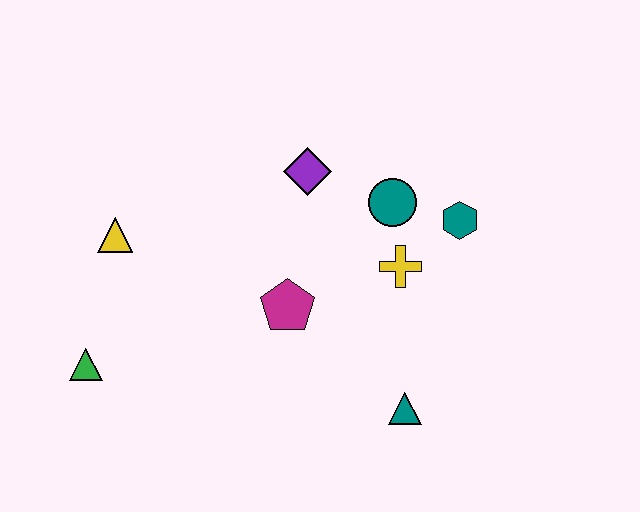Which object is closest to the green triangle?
The yellow triangle is closest to the green triangle.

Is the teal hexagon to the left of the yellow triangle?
No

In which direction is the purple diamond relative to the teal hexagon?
The purple diamond is to the left of the teal hexagon.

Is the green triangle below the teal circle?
Yes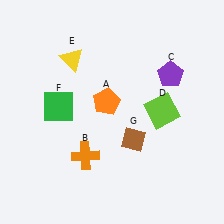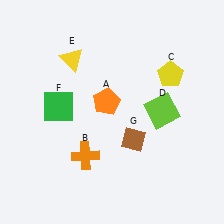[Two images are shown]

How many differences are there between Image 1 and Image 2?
There is 1 difference between the two images.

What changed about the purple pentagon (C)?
In Image 1, C is purple. In Image 2, it changed to yellow.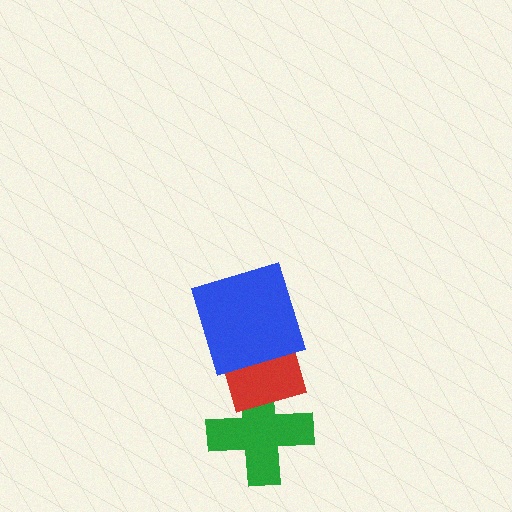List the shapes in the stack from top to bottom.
From top to bottom: the blue square, the red diamond, the green cross.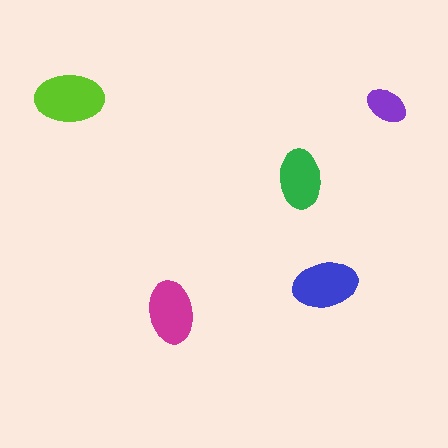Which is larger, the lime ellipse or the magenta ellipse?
The lime one.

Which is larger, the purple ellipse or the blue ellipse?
The blue one.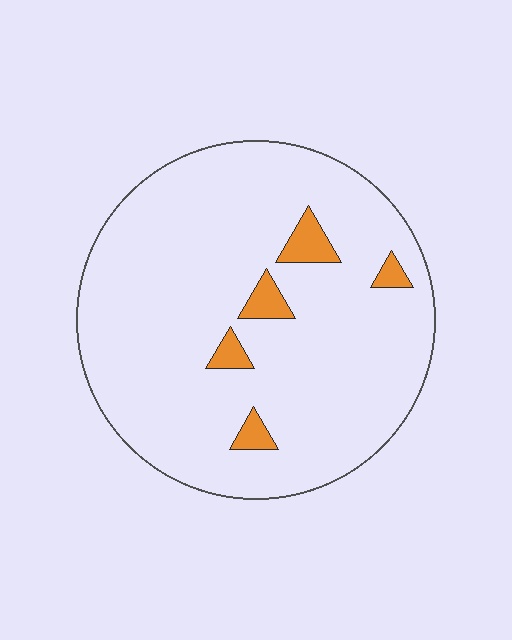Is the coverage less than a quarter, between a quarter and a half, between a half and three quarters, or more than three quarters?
Less than a quarter.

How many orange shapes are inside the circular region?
5.